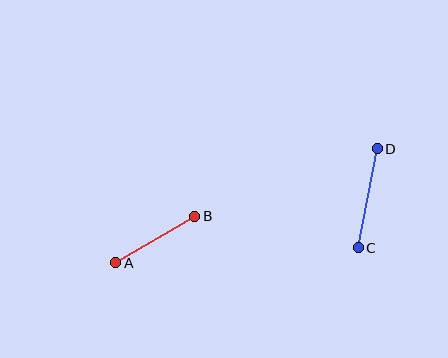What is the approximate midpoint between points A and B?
The midpoint is at approximately (155, 240) pixels.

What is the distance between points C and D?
The distance is approximately 100 pixels.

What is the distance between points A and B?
The distance is approximately 92 pixels.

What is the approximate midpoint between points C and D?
The midpoint is at approximately (368, 198) pixels.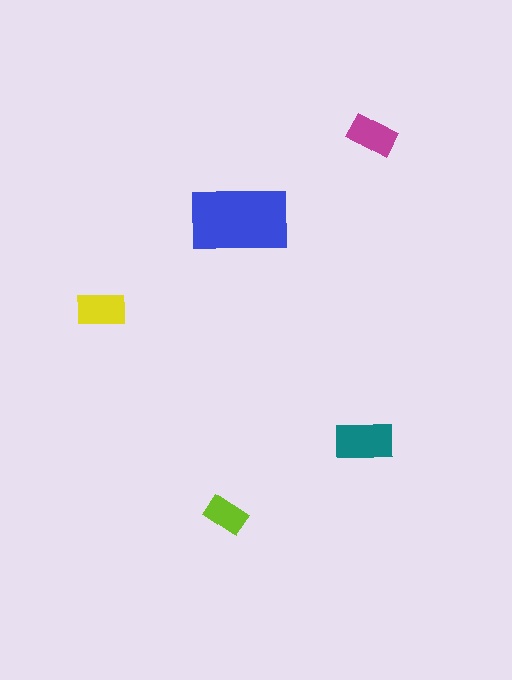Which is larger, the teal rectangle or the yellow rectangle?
The teal one.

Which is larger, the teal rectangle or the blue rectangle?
The blue one.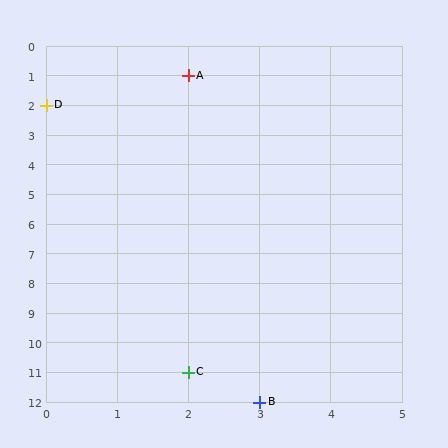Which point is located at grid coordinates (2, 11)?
Point C is at (2, 11).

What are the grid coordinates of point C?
Point C is at grid coordinates (2, 11).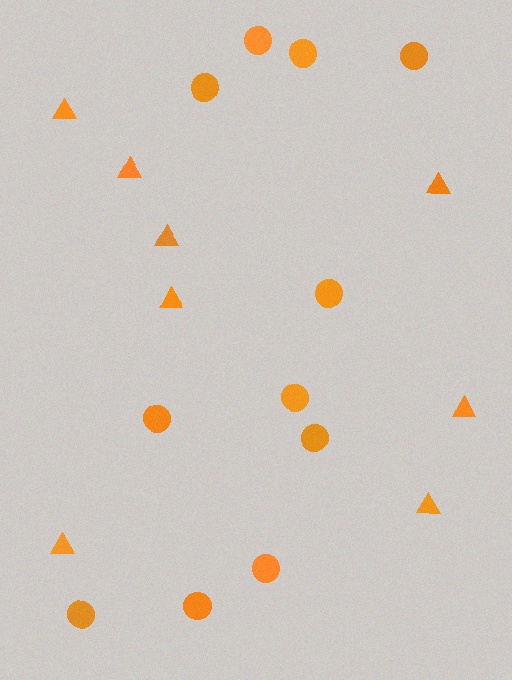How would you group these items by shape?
There are 2 groups: one group of circles (11) and one group of triangles (8).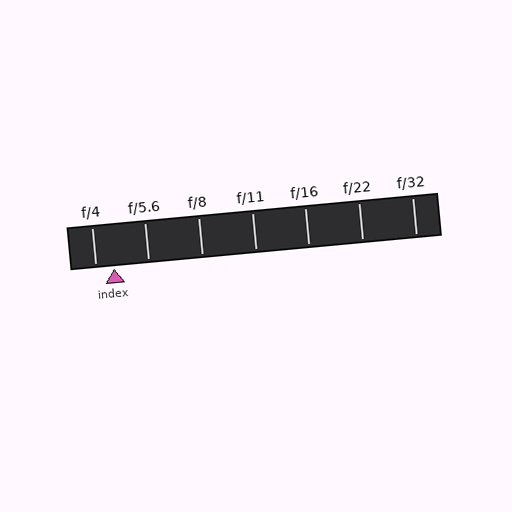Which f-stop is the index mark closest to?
The index mark is closest to f/4.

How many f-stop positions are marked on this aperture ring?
There are 7 f-stop positions marked.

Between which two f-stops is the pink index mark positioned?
The index mark is between f/4 and f/5.6.